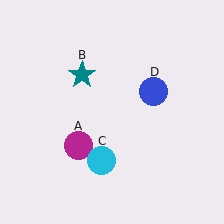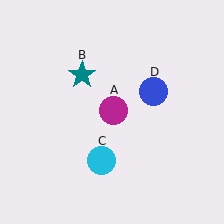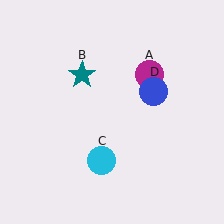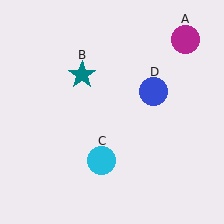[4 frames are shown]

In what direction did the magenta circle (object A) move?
The magenta circle (object A) moved up and to the right.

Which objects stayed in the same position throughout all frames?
Teal star (object B) and cyan circle (object C) and blue circle (object D) remained stationary.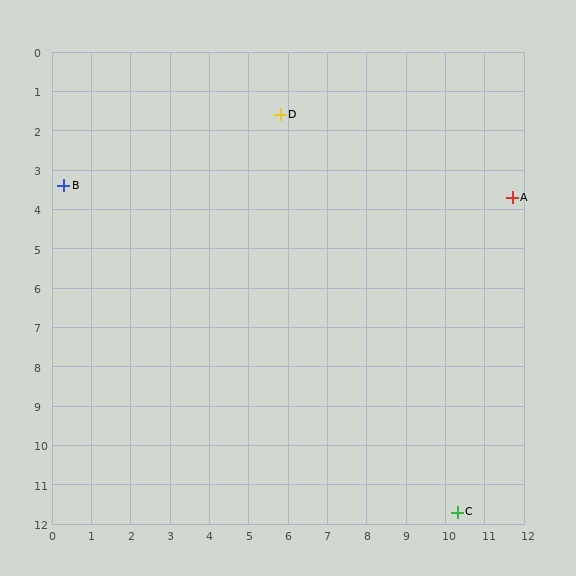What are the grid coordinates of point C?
Point C is at approximately (10.3, 11.7).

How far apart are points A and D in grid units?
Points A and D are about 6.3 grid units apart.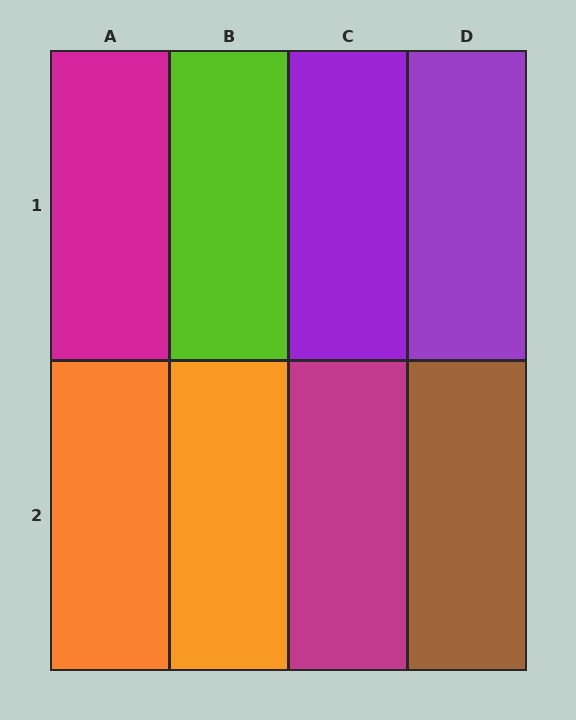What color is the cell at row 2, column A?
Orange.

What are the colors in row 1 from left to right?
Magenta, lime, purple, purple.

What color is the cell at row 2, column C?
Magenta.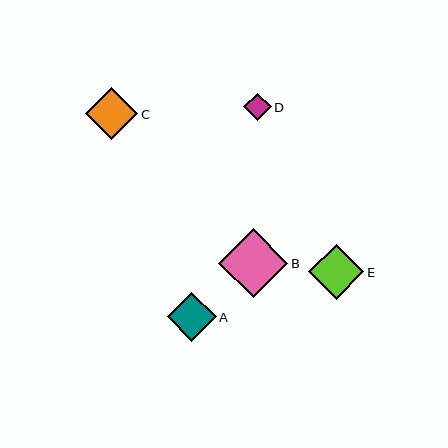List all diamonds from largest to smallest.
From largest to smallest: B, E, C, A, D.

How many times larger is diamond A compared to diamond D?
Diamond A is approximately 1.8 times the size of diamond D.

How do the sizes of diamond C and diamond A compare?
Diamond C and diamond A are approximately the same size.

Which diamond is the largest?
Diamond B is the largest with a size of approximately 69 pixels.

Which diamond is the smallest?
Diamond D is the smallest with a size of approximately 27 pixels.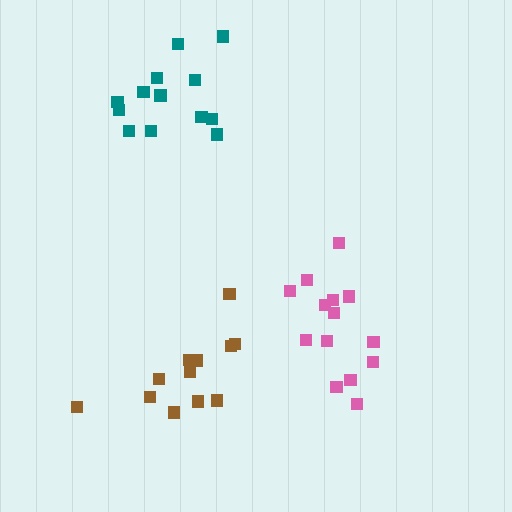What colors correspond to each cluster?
The clusters are colored: pink, teal, brown.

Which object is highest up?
The teal cluster is topmost.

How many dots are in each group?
Group 1: 14 dots, Group 2: 13 dots, Group 3: 12 dots (39 total).